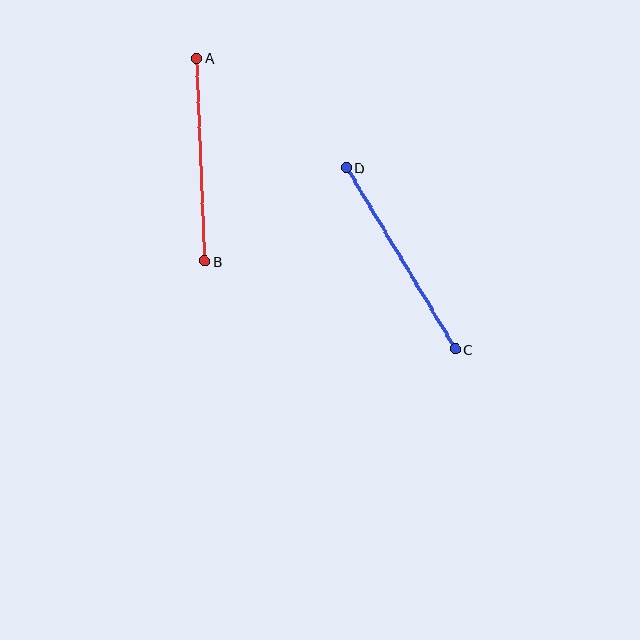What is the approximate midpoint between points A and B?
The midpoint is at approximately (201, 160) pixels.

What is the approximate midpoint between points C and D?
The midpoint is at approximately (401, 258) pixels.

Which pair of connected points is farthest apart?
Points C and D are farthest apart.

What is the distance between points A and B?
The distance is approximately 203 pixels.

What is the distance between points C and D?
The distance is approximately 212 pixels.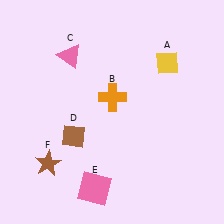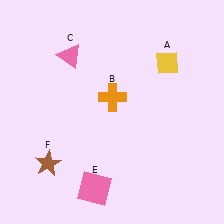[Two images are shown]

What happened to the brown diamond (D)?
The brown diamond (D) was removed in Image 2. It was in the bottom-left area of Image 1.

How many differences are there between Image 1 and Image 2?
There is 1 difference between the two images.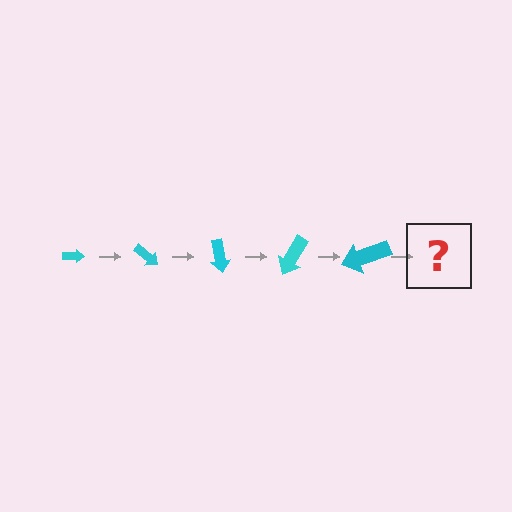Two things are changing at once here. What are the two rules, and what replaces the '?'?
The two rules are that the arrow grows larger each step and it rotates 40 degrees each step. The '?' should be an arrow, larger than the previous one and rotated 200 degrees from the start.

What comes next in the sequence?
The next element should be an arrow, larger than the previous one and rotated 200 degrees from the start.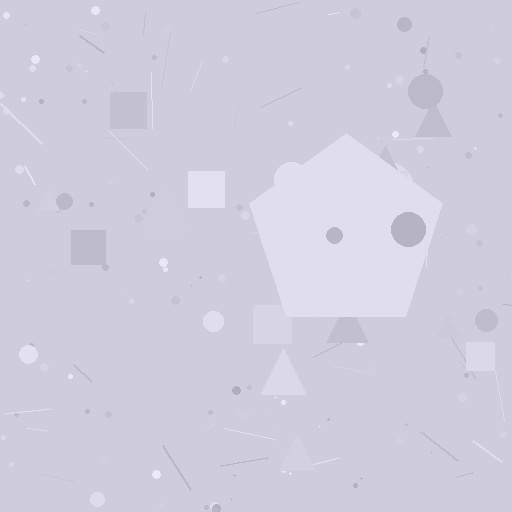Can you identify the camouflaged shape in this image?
The camouflaged shape is a pentagon.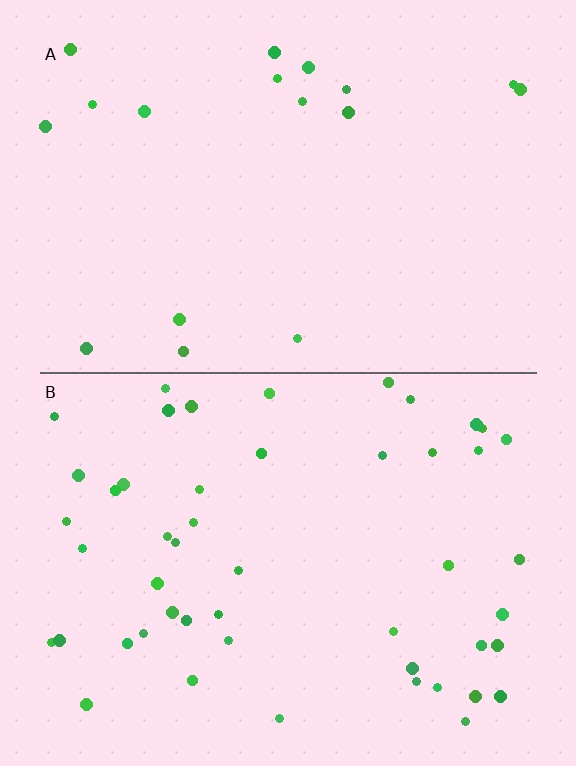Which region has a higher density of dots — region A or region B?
B (the bottom).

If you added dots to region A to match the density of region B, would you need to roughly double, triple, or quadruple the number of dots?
Approximately triple.